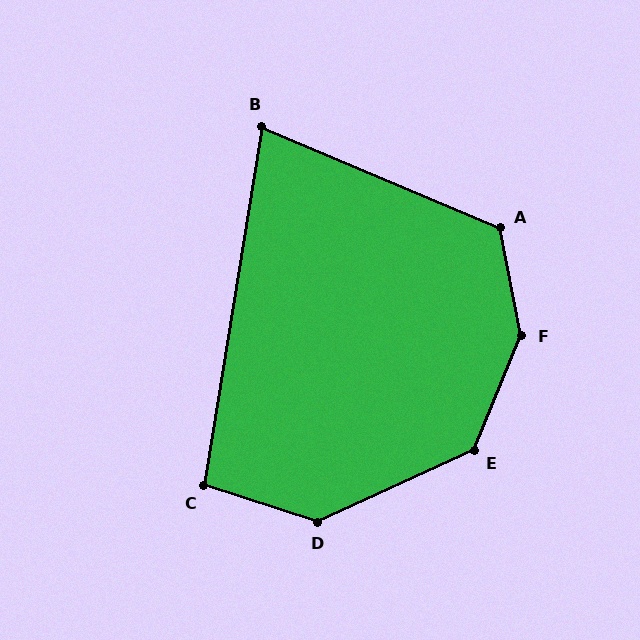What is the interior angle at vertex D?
Approximately 138 degrees (obtuse).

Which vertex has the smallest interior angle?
B, at approximately 76 degrees.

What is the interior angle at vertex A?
Approximately 124 degrees (obtuse).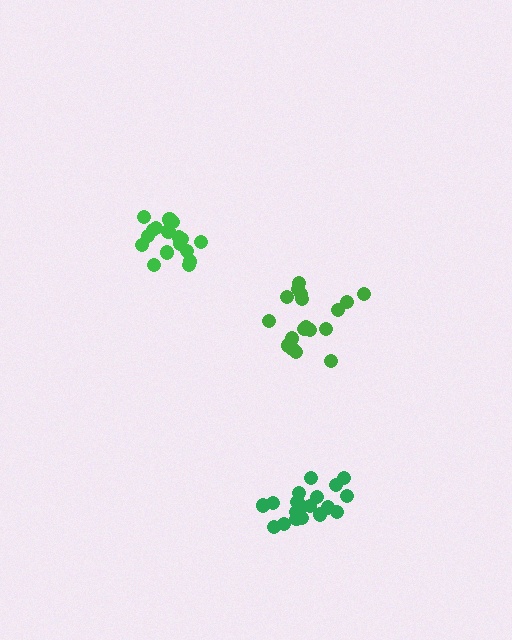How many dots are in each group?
Group 1: 17 dots, Group 2: 19 dots, Group 3: 19 dots (55 total).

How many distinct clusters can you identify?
There are 3 distinct clusters.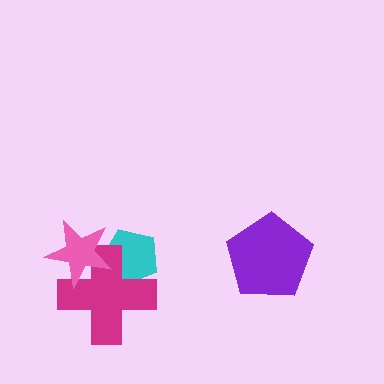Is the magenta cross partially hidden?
Yes, it is partially covered by another shape.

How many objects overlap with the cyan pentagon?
2 objects overlap with the cyan pentagon.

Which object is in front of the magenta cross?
The pink star is in front of the magenta cross.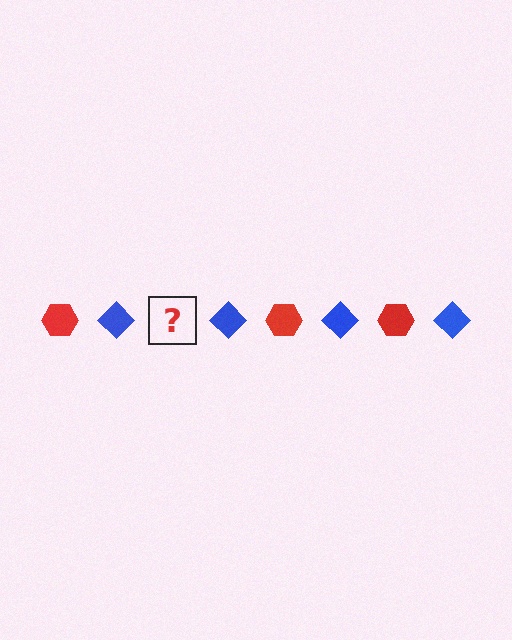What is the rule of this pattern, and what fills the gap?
The rule is that the pattern alternates between red hexagon and blue diamond. The gap should be filled with a red hexagon.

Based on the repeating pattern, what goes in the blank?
The blank should be a red hexagon.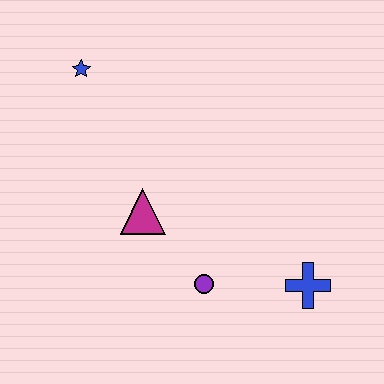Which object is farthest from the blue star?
The blue cross is farthest from the blue star.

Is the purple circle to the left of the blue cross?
Yes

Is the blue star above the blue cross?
Yes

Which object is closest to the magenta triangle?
The purple circle is closest to the magenta triangle.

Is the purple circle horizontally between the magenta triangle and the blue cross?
Yes